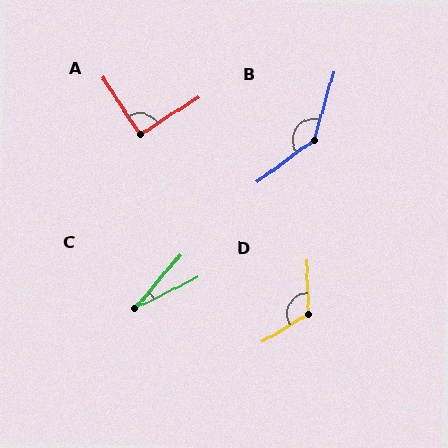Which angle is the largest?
B, at approximately 142 degrees.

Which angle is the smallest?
C, at approximately 23 degrees.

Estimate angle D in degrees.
Approximately 119 degrees.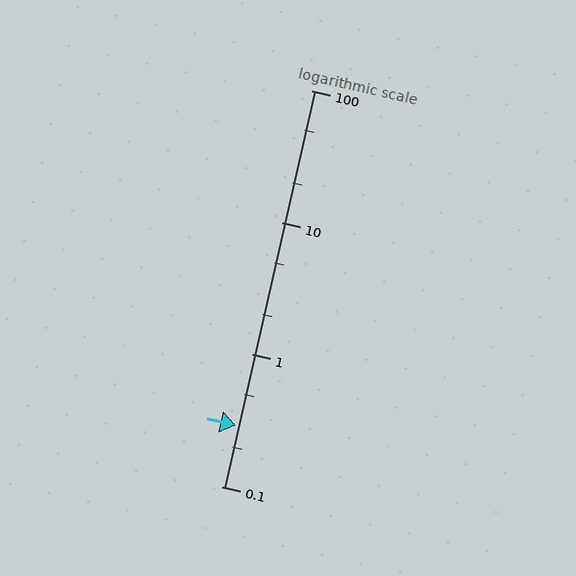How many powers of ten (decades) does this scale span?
The scale spans 3 decades, from 0.1 to 100.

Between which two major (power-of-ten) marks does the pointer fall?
The pointer is between 0.1 and 1.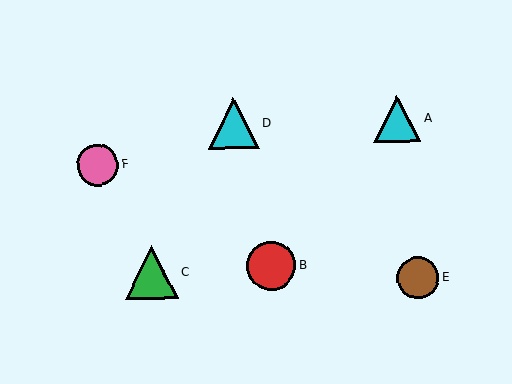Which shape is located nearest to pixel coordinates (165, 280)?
The green triangle (labeled C) at (151, 272) is nearest to that location.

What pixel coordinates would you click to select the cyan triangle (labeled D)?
Click at (234, 123) to select the cyan triangle D.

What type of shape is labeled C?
Shape C is a green triangle.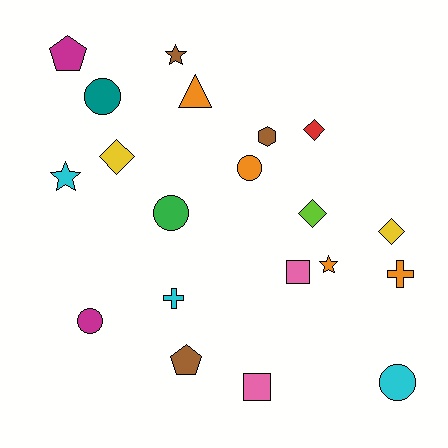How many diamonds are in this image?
There are 4 diamonds.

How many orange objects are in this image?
There are 4 orange objects.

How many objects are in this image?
There are 20 objects.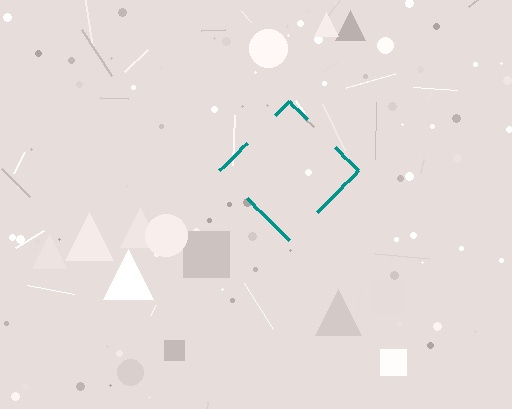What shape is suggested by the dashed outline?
The dashed outline suggests a diamond.